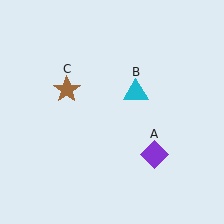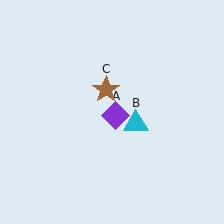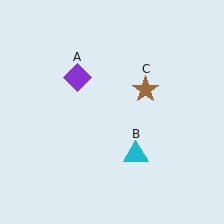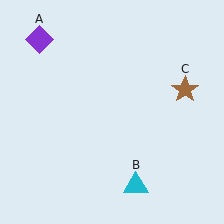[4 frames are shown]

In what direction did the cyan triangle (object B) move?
The cyan triangle (object B) moved down.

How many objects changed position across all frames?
3 objects changed position: purple diamond (object A), cyan triangle (object B), brown star (object C).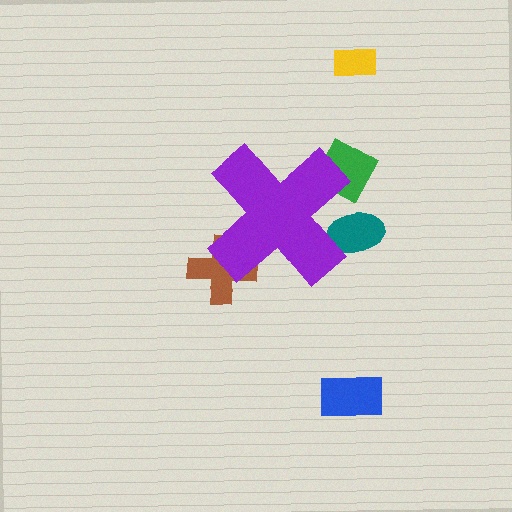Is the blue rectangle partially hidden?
No, the blue rectangle is fully visible.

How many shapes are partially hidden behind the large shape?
3 shapes are partially hidden.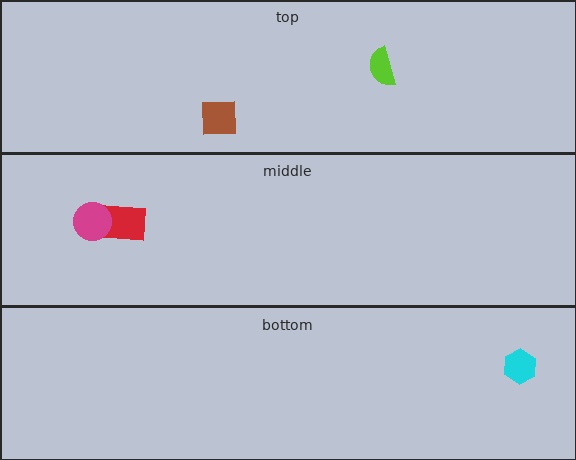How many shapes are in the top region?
2.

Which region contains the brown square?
The top region.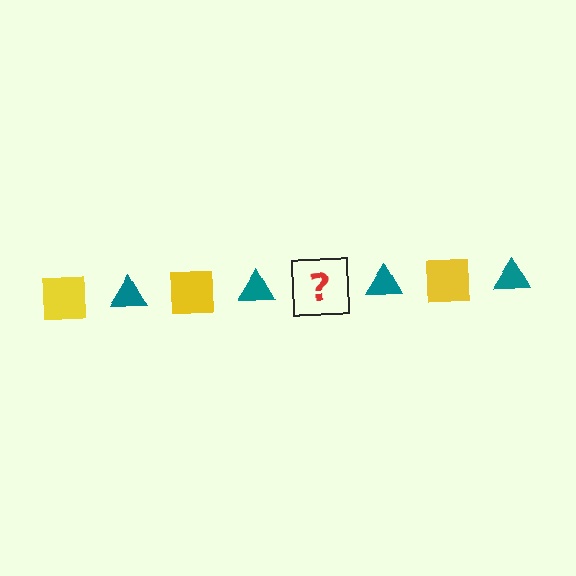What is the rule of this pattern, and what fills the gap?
The rule is that the pattern alternates between yellow square and teal triangle. The gap should be filled with a yellow square.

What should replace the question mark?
The question mark should be replaced with a yellow square.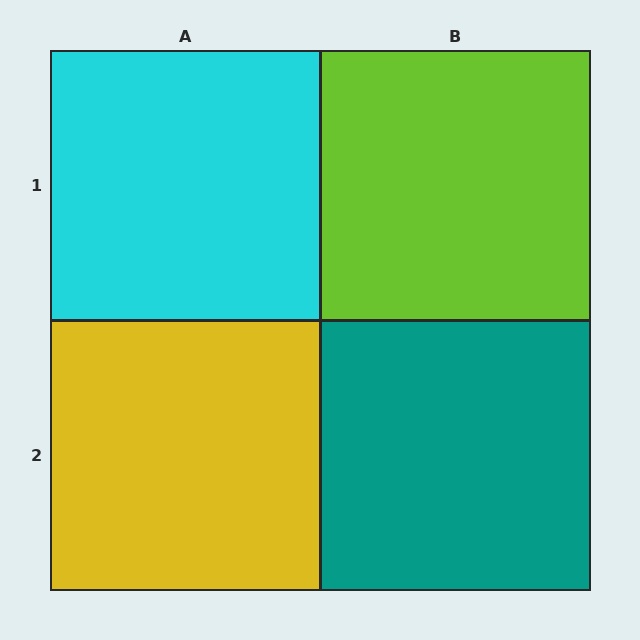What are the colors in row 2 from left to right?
Yellow, teal.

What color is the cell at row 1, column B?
Lime.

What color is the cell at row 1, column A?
Cyan.